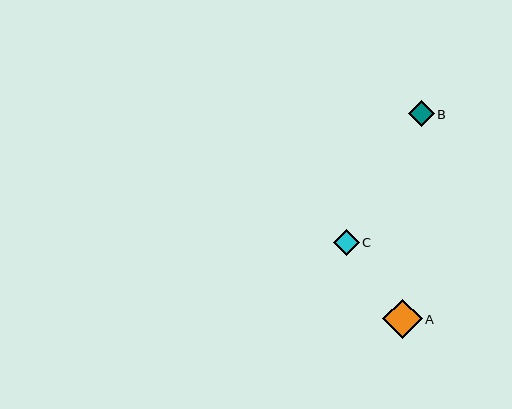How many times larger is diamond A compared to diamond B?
Diamond A is approximately 1.5 times the size of diamond B.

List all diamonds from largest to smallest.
From largest to smallest: A, C, B.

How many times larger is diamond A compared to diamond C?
Diamond A is approximately 1.5 times the size of diamond C.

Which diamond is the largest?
Diamond A is the largest with a size of approximately 40 pixels.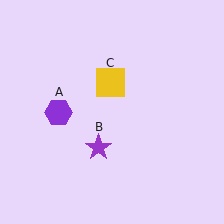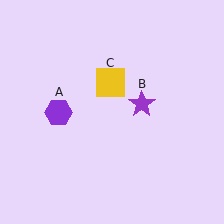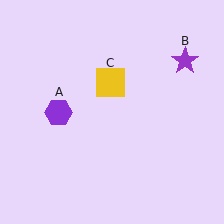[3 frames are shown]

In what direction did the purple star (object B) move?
The purple star (object B) moved up and to the right.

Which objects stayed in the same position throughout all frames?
Purple hexagon (object A) and yellow square (object C) remained stationary.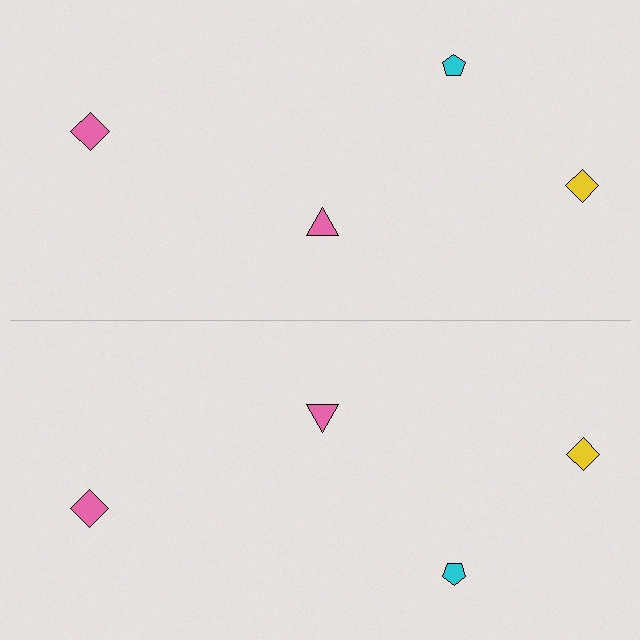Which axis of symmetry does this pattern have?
The pattern has a horizontal axis of symmetry running through the center of the image.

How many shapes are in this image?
There are 8 shapes in this image.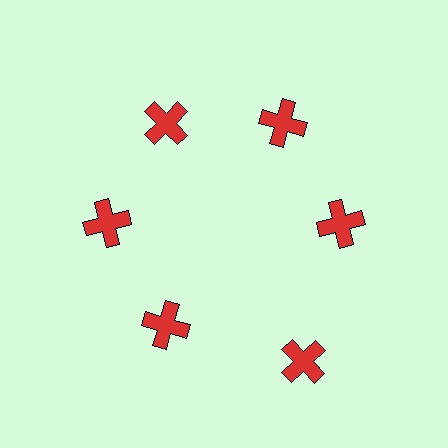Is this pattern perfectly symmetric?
No. The 6 red crosses are arranged in a ring, but one element near the 5 o'clock position is pushed outward from the center, breaking the 6-fold rotational symmetry.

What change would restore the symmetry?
The symmetry would be restored by moving it inward, back onto the ring so that all 6 crosses sit at equal angles and equal distance from the center.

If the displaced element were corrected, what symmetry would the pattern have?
It would have 6-fold rotational symmetry — the pattern would map onto itself every 60 degrees.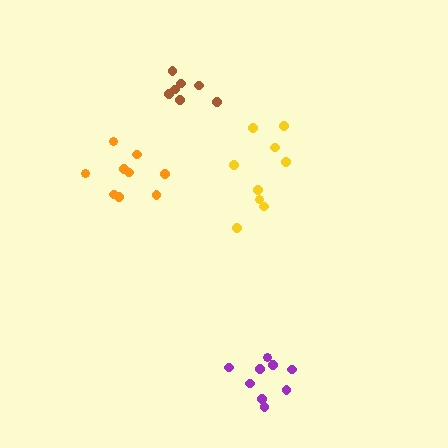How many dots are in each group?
Group 1: 7 dots, Group 2: 9 dots, Group 3: 9 dots, Group 4: 9 dots (34 total).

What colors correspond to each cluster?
The clusters are colored: brown, purple, yellow, orange.